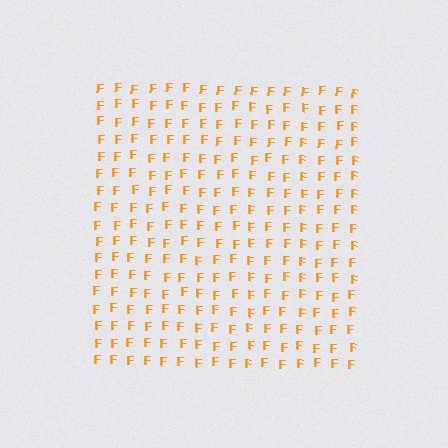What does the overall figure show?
The overall figure shows a square.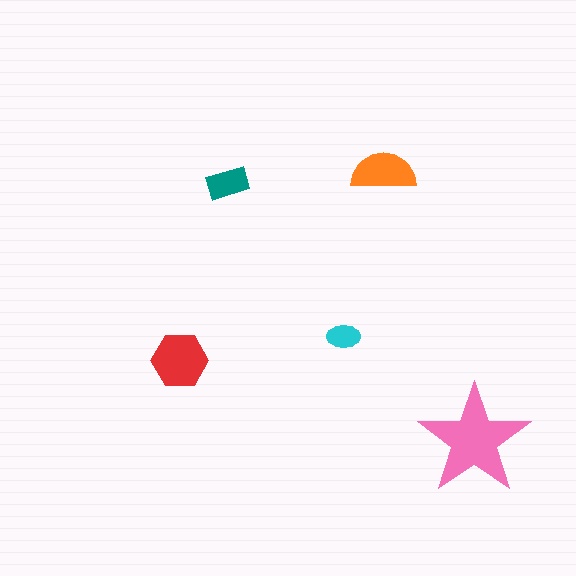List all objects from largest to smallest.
The pink star, the red hexagon, the orange semicircle, the teal rectangle, the cyan ellipse.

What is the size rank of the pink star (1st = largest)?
1st.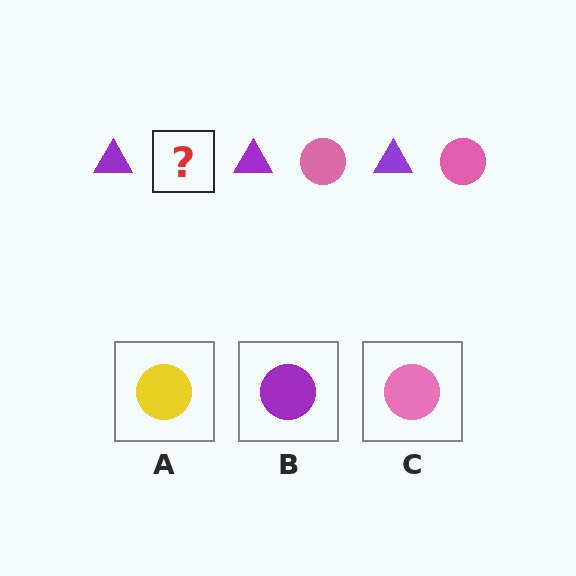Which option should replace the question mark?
Option C.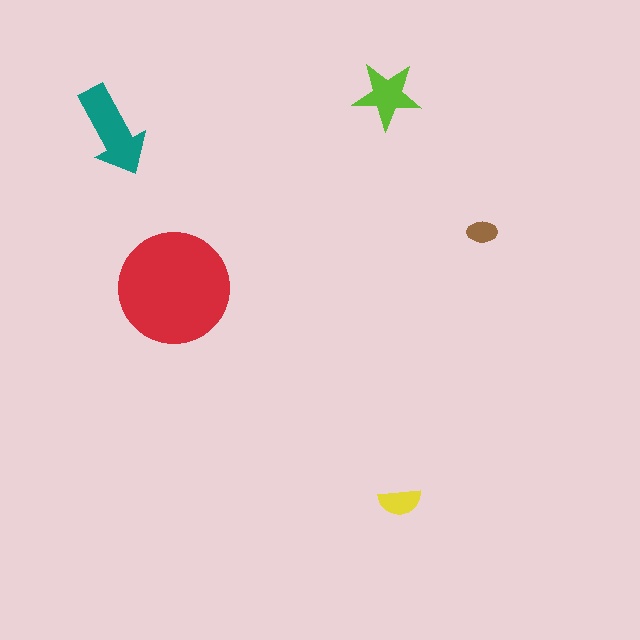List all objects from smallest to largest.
The brown ellipse, the yellow semicircle, the lime star, the teal arrow, the red circle.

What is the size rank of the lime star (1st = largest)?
3rd.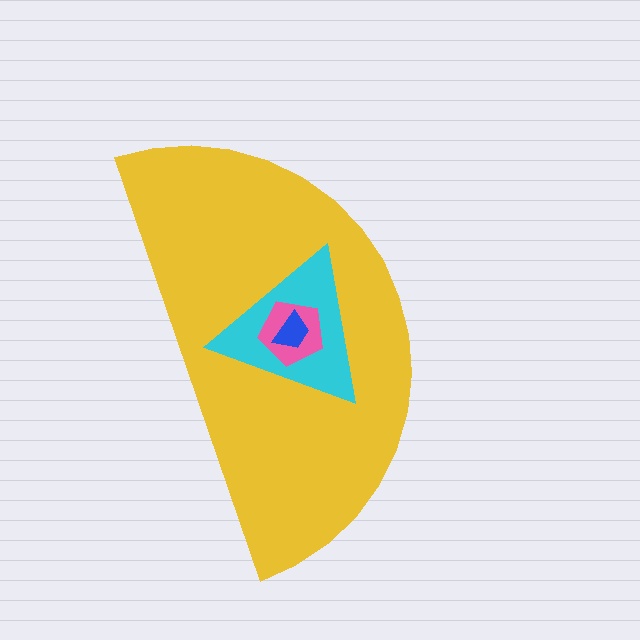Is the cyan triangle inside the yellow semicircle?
Yes.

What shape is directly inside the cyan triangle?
The pink pentagon.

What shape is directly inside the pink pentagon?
The blue trapezoid.